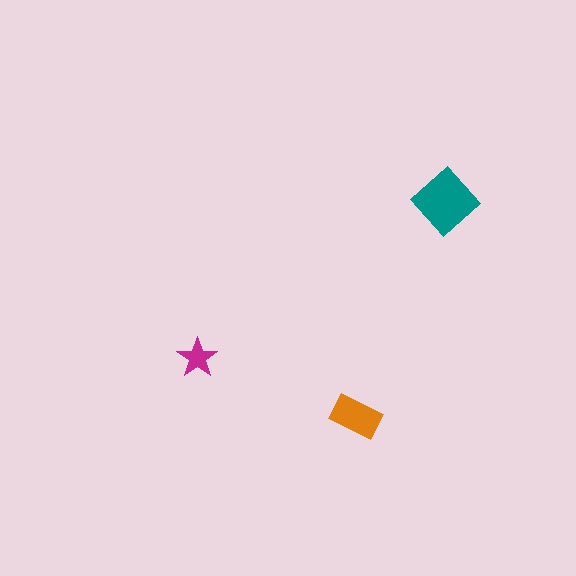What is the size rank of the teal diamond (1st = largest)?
1st.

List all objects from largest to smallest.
The teal diamond, the orange rectangle, the magenta star.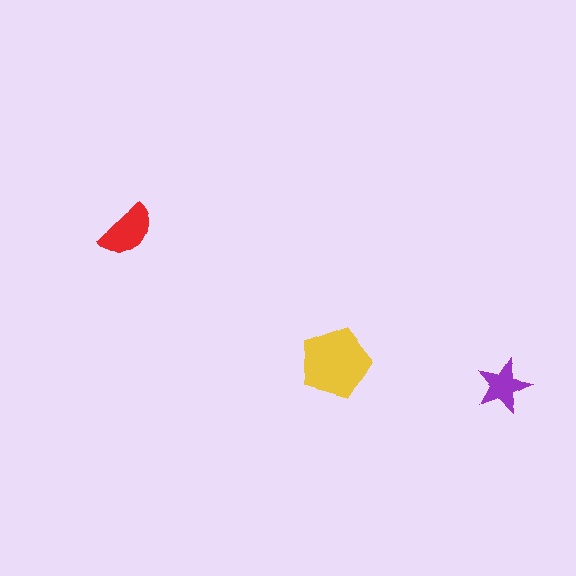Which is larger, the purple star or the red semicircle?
The red semicircle.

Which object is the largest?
The yellow pentagon.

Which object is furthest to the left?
The red semicircle is leftmost.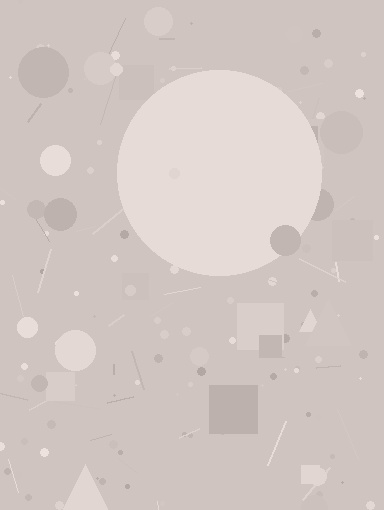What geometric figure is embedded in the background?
A circle is embedded in the background.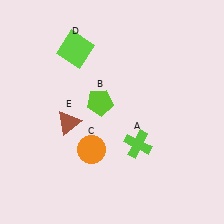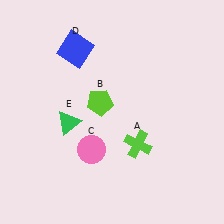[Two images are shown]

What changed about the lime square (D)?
In Image 1, D is lime. In Image 2, it changed to blue.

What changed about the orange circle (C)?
In Image 1, C is orange. In Image 2, it changed to pink.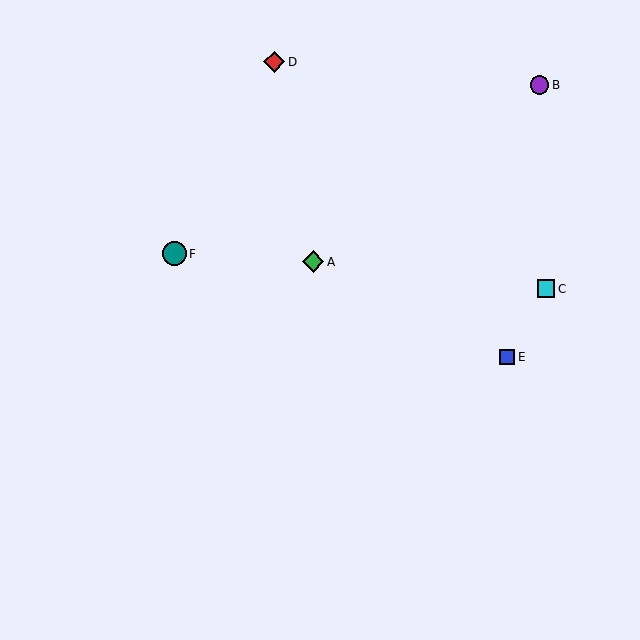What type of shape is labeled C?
Shape C is a cyan square.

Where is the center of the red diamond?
The center of the red diamond is at (274, 62).